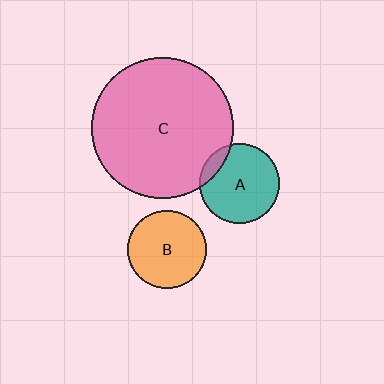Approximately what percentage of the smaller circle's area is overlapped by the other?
Approximately 10%.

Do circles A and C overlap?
Yes.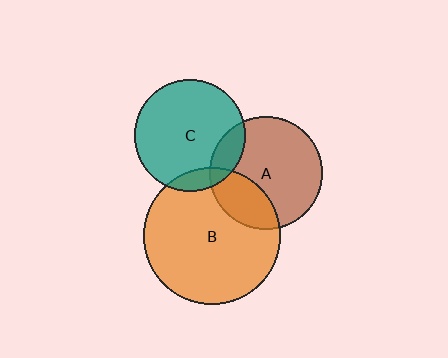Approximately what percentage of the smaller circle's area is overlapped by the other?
Approximately 25%.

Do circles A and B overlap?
Yes.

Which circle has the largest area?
Circle B (orange).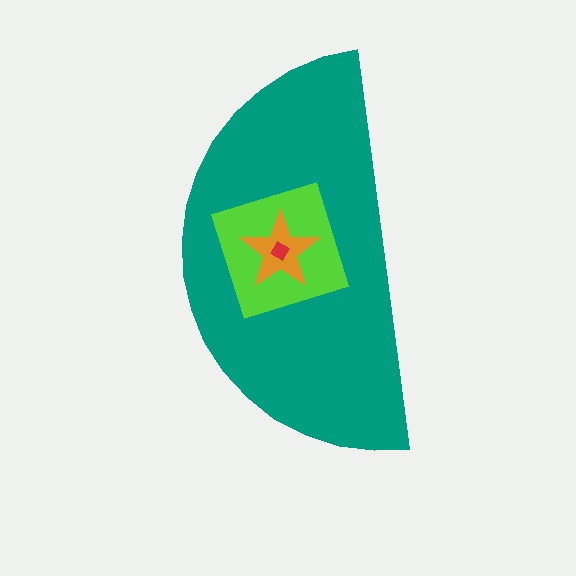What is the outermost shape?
The teal semicircle.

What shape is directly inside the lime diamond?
The orange star.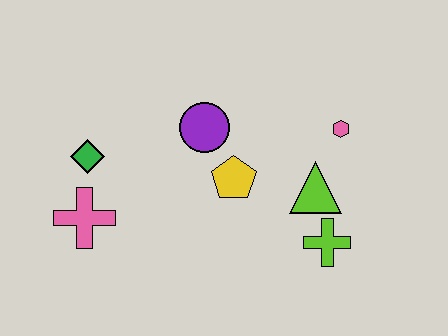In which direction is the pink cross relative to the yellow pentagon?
The pink cross is to the left of the yellow pentagon.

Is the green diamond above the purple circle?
No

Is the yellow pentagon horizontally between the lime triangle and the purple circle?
Yes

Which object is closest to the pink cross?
The green diamond is closest to the pink cross.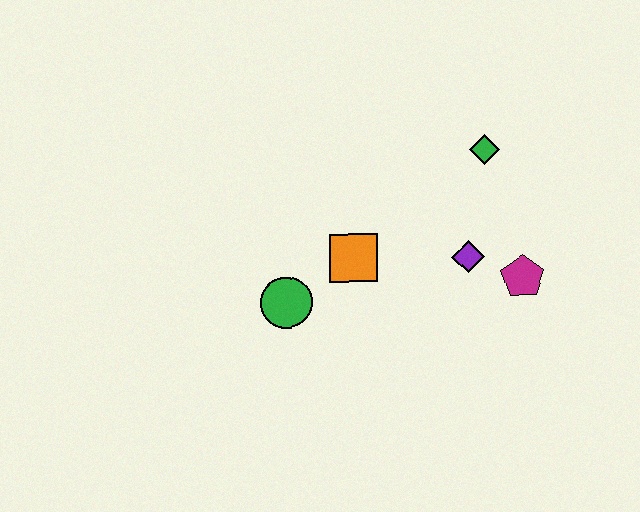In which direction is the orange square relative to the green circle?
The orange square is to the right of the green circle.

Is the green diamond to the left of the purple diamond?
No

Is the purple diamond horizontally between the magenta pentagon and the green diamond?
No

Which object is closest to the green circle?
The orange square is closest to the green circle.